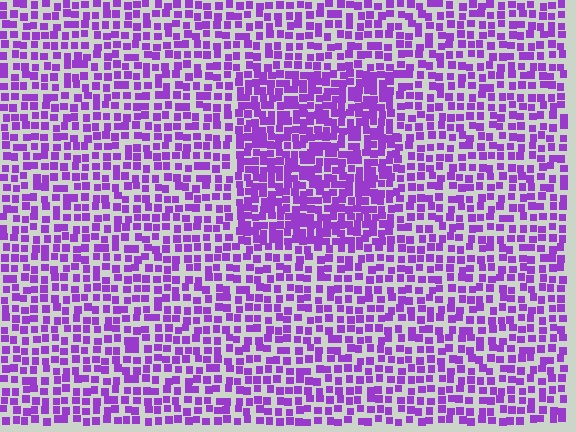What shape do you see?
I see a rectangle.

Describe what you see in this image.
The image contains small purple elements arranged at two different densities. A rectangle-shaped region is visible where the elements are more densely packed than the surrounding area.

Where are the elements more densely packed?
The elements are more densely packed inside the rectangle boundary.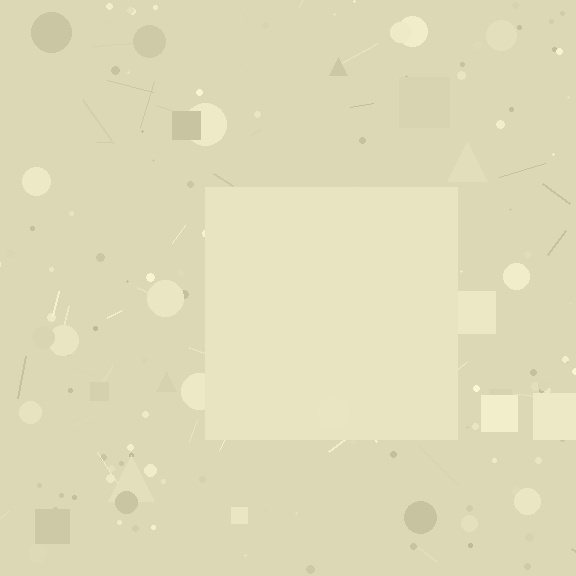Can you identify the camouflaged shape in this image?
The camouflaged shape is a square.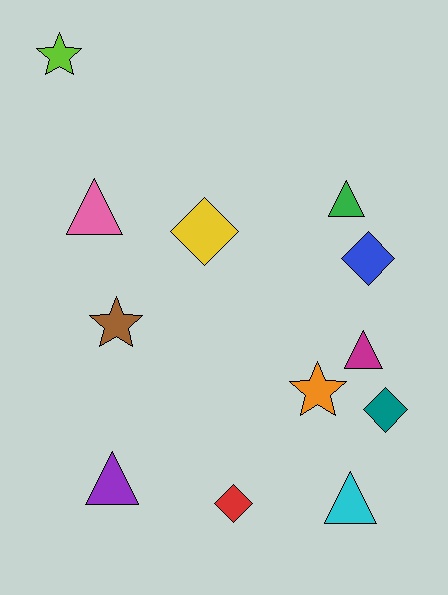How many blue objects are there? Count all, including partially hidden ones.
There is 1 blue object.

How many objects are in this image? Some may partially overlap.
There are 12 objects.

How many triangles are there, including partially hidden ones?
There are 5 triangles.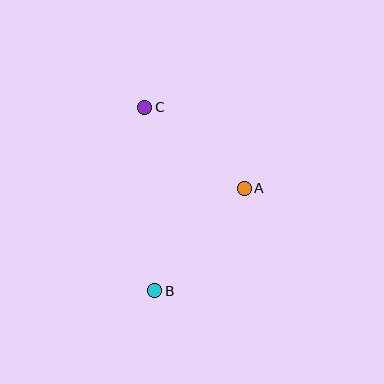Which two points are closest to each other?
Points A and C are closest to each other.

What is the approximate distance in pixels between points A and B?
The distance between A and B is approximately 136 pixels.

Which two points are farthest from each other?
Points B and C are farthest from each other.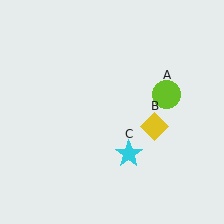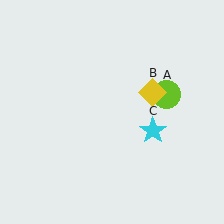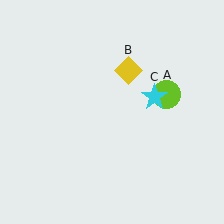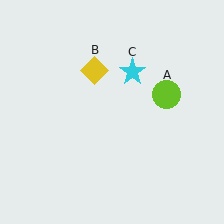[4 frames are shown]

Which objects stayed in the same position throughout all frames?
Lime circle (object A) remained stationary.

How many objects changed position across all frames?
2 objects changed position: yellow diamond (object B), cyan star (object C).